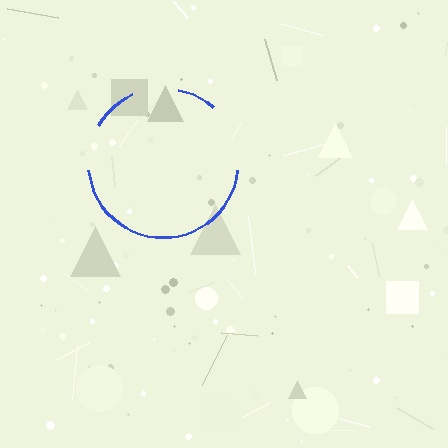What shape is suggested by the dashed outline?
The dashed outline suggests a circle.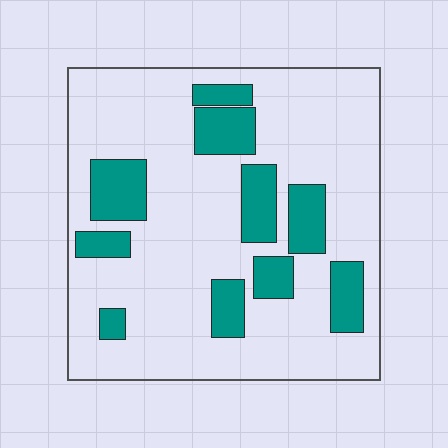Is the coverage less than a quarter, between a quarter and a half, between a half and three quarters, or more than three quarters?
Less than a quarter.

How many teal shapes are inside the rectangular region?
10.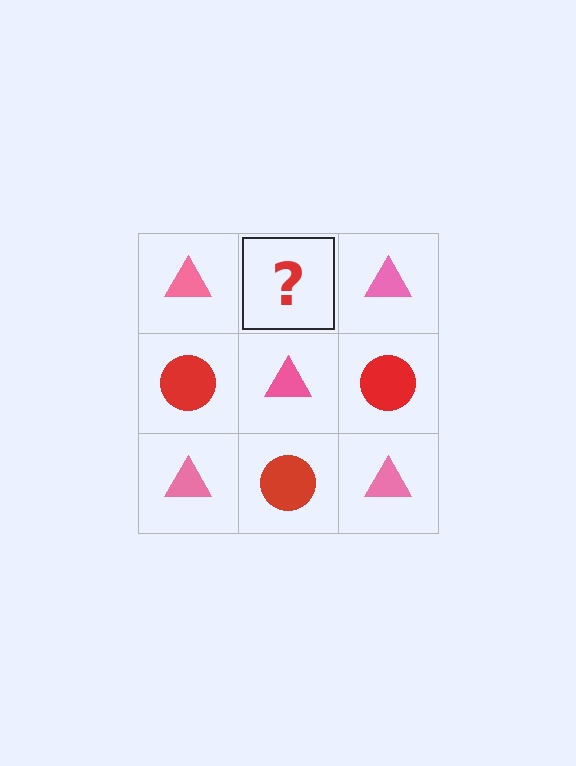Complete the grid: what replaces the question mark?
The question mark should be replaced with a red circle.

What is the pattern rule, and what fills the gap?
The rule is that it alternates pink triangle and red circle in a checkerboard pattern. The gap should be filled with a red circle.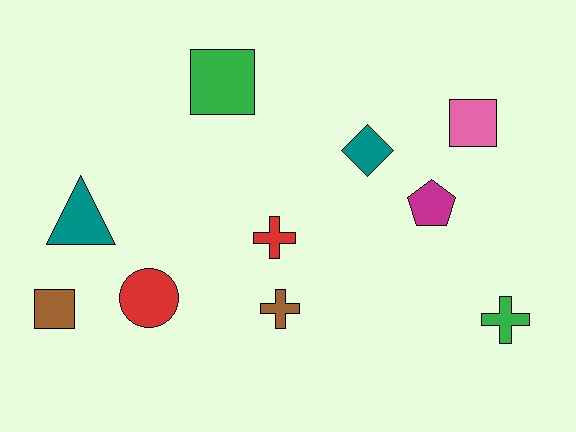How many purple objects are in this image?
There are no purple objects.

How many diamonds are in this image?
There is 1 diamond.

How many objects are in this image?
There are 10 objects.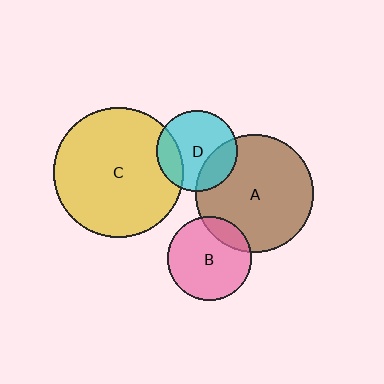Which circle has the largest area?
Circle C (yellow).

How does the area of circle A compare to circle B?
Approximately 2.0 times.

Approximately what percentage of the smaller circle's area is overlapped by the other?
Approximately 25%.